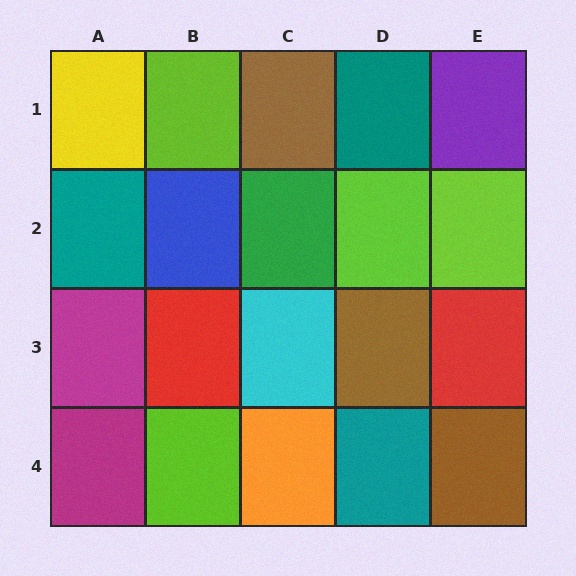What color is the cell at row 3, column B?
Red.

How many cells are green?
1 cell is green.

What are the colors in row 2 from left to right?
Teal, blue, green, lime, lime.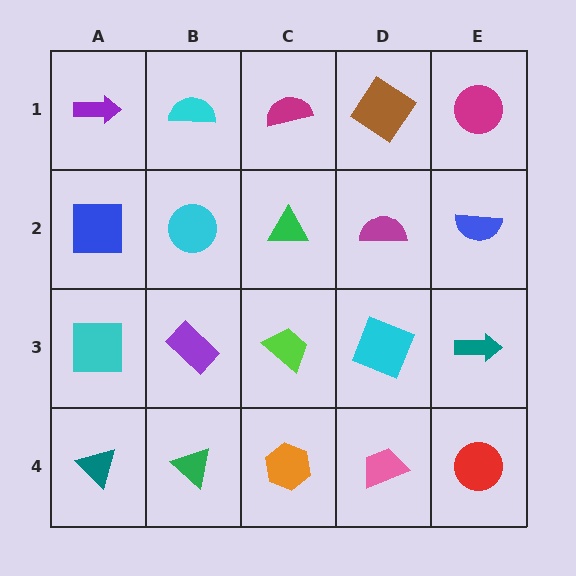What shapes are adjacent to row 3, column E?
A blue semicircle (row 2, column E), a red circle (row 4, column E), a cyan square (row 3, column D).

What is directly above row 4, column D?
A cyan square.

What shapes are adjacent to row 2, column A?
A purple arrow (row 1, column A), a cyan square (row 3, column A), a cyan circle (row 2, column B).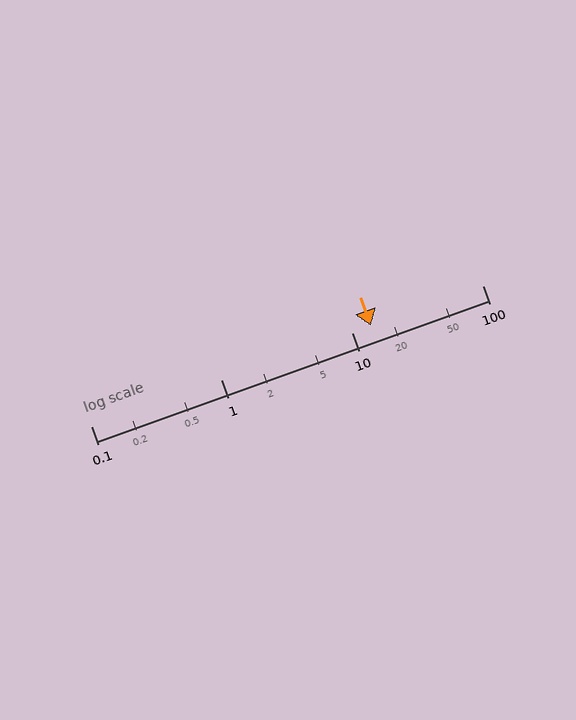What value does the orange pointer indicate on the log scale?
The pointer indicates approximately 14.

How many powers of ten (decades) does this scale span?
The scale spans 3 decades, from 0.1 to 100.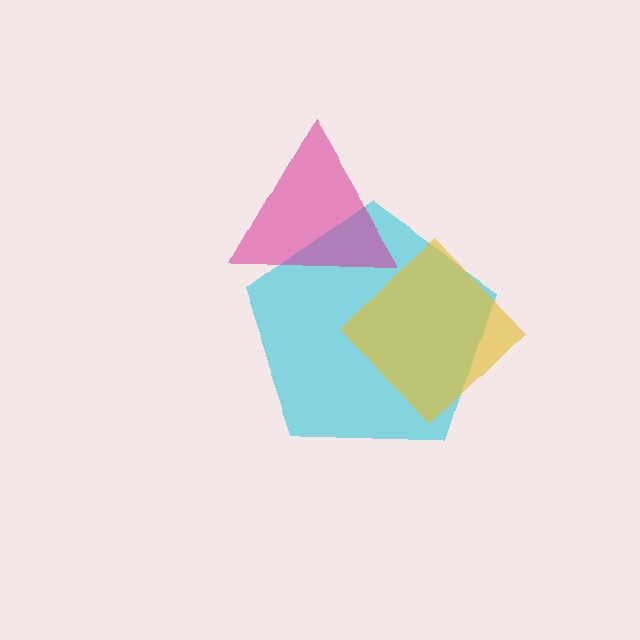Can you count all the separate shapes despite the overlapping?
Yes, there are 3 separate shapes.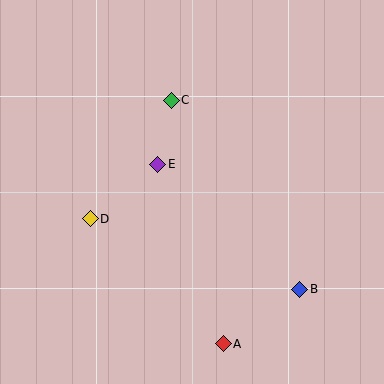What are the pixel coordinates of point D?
Point D is at (90, 219).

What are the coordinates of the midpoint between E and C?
The midpoint between E and C is at (165, 132).